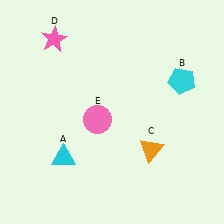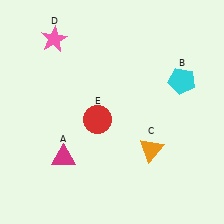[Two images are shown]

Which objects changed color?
A changed from cyan to magenta. E changed from pink to red.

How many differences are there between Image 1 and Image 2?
There are 2 differences between the two images.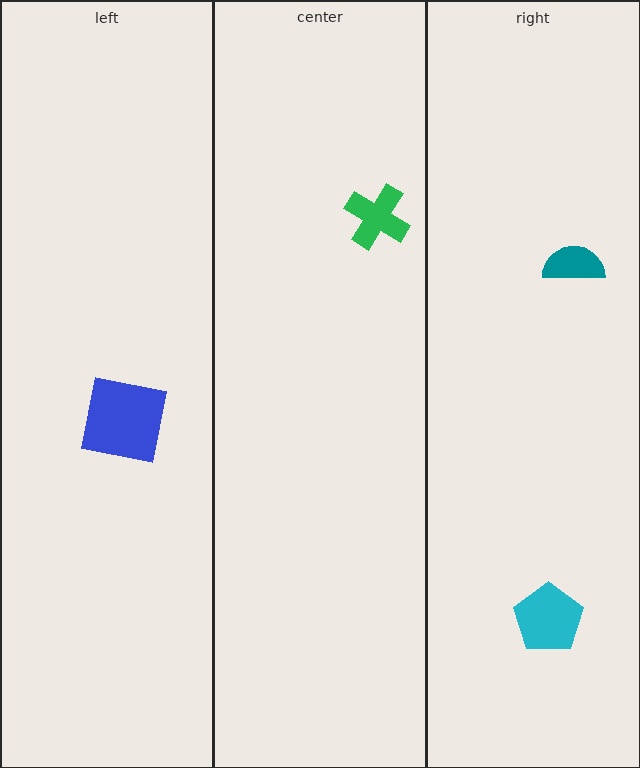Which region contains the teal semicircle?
The right region.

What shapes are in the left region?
The blue square.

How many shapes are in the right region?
2.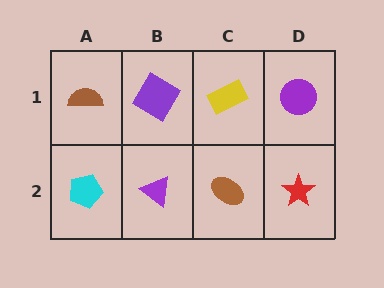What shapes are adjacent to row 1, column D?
A red star (row 2, column D), a yellow rectangle (row 1, column C).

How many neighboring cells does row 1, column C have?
3.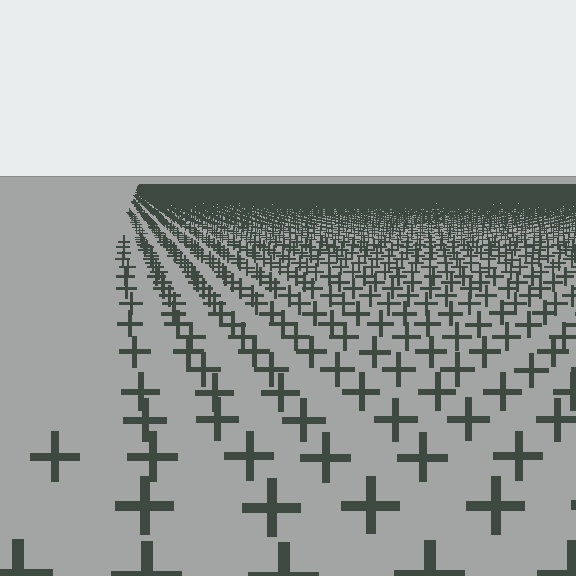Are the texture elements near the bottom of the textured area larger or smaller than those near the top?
Larger. Near the bottom, elements are closer to the viewer and appear at a bigger on-screen size.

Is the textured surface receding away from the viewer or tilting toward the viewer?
The surface is receding away from the viewer. Texture elements get smaller and denser toward the top.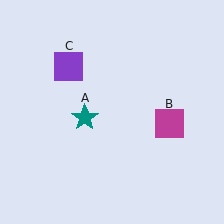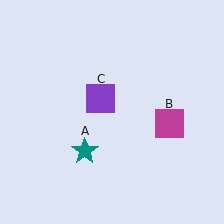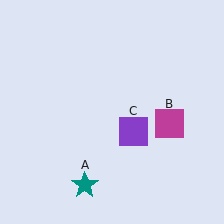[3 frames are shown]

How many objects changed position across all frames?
2 objects changed position: teal star (object A), purple square (object C).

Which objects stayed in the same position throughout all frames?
Magenta square (object B) remained stationary.